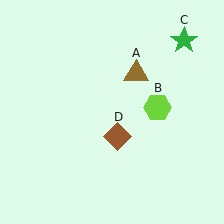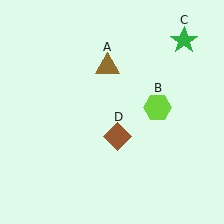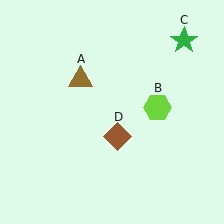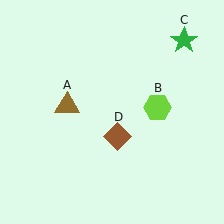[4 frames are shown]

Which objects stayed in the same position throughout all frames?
Lime hexagon (object B) and green star (object C) and brown diamond (object D) remained stationary.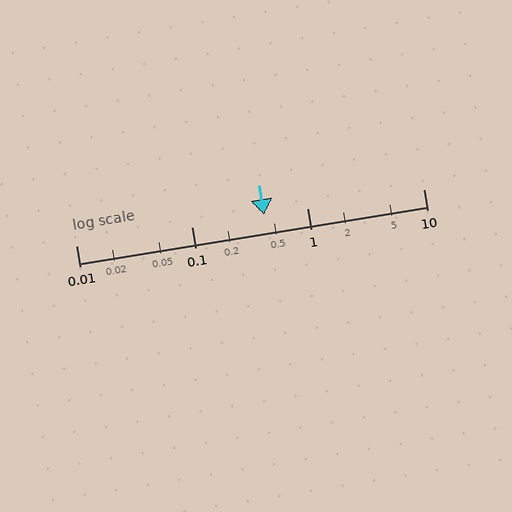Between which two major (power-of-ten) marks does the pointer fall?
The pointer is between 0.1 and 1.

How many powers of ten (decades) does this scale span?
The scale spans 3 decades, from 0.01 to 10.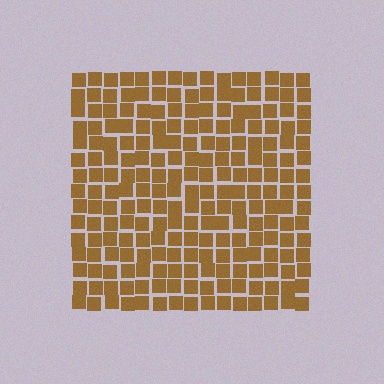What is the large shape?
The large shape is a square.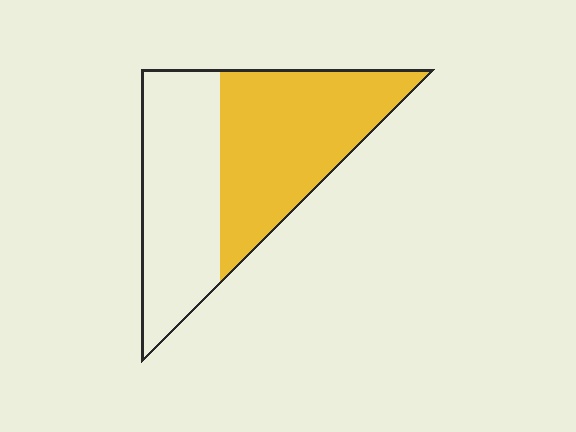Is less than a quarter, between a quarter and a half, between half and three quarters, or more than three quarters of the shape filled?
Between half and three quarters.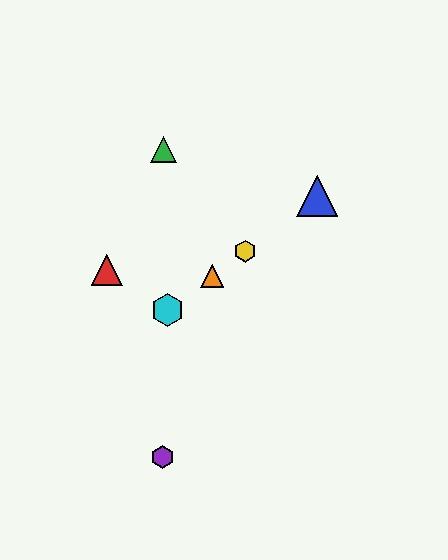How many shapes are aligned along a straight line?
4 shapes (the blue triangle, the yellow hexagon, the orange triangle, the cyan hexagon) are aligned along a straight line.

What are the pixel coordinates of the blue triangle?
The blue triangle is at (317, 196).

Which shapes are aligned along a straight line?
The blue triangle, the yellow hexagon, the orange triangle, the cyan hexagon are aligned along a straight line.